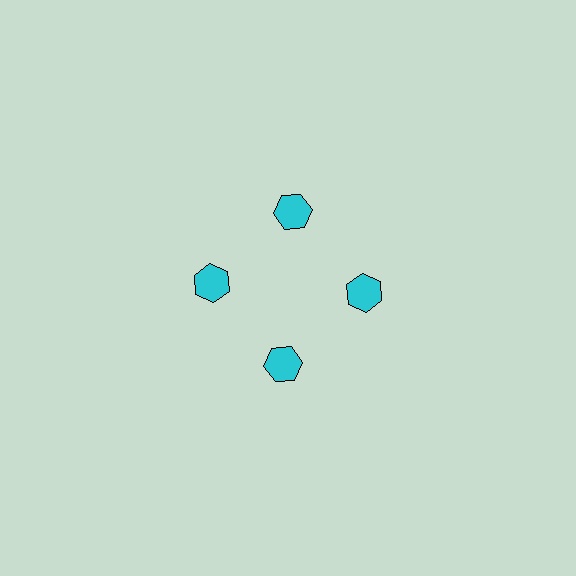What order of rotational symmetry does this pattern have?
This pattern has 4-fold rotational symmetry.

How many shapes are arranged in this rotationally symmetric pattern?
There are 4 shapes, arranged in 4 groups of 1.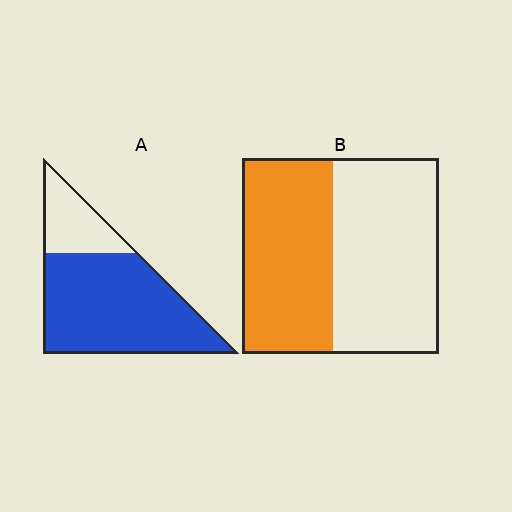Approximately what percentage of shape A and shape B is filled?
A is approximately 75% and B is approximately 45%.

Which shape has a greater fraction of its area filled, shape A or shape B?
Shape A.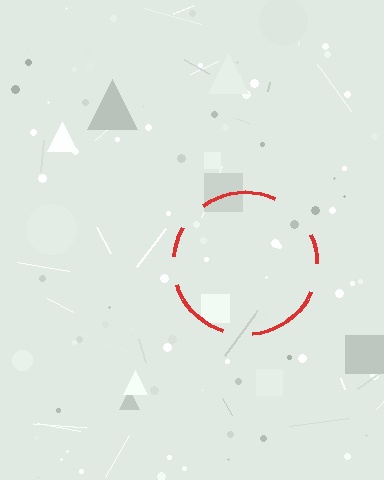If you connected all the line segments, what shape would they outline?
They would outline a circle.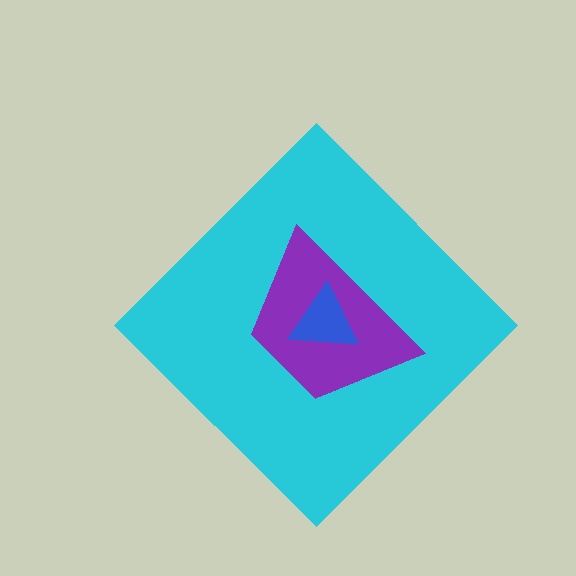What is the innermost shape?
The blue triangle.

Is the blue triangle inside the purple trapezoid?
Yes.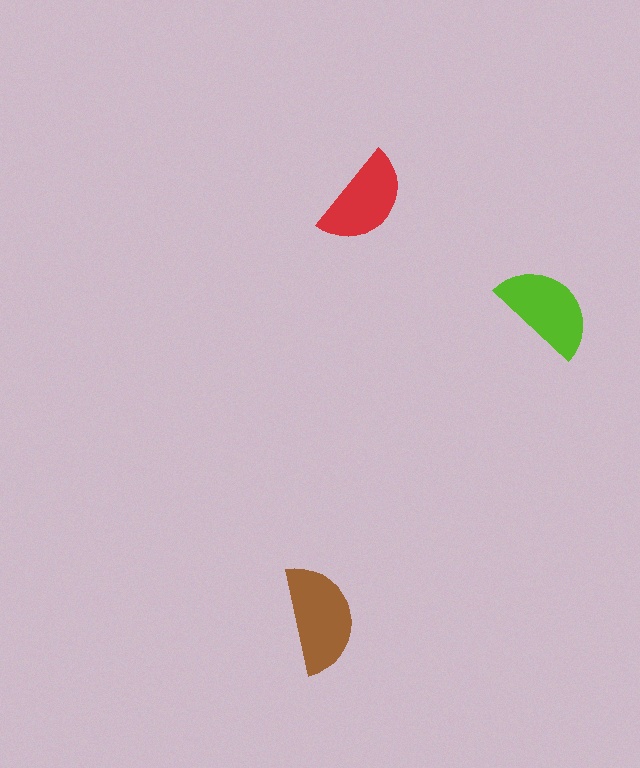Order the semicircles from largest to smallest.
the brown one, the lime one, the red one.